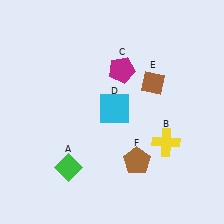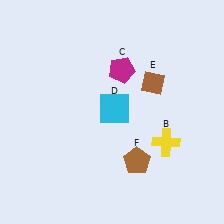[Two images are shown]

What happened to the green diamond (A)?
The green diamond (A) was removed in Image 2. It was in the bottom-left area of Image 1.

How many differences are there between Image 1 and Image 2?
There is 1 difference between the two images.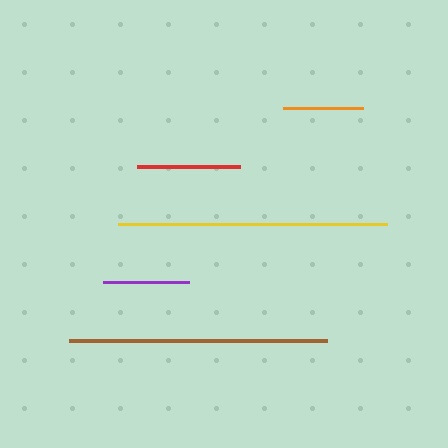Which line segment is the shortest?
The orange line is the shortest at approximately 80 pixels.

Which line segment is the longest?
The yellow line is the longest at approximately 269 pixels.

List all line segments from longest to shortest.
From longest to shortest: yellow, brown, red, purple, orange.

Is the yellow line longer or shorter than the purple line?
The yellow line is longer than the purple line.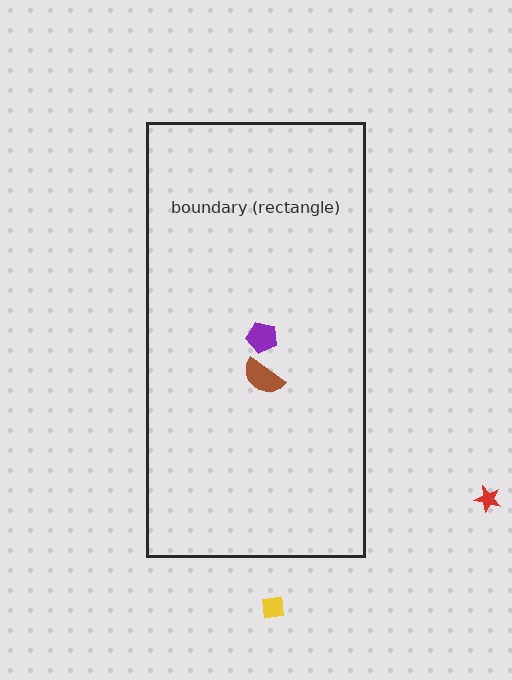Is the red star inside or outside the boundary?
Outside.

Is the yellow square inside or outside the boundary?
Outside.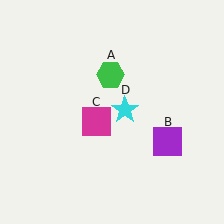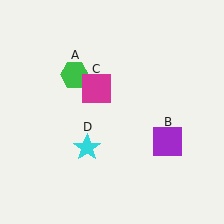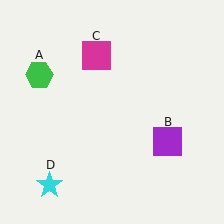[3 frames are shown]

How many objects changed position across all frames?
3 objects changed position: green hexagon (object A), magenta square (object C), cyan star (object D).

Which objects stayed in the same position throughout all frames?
Purple square (object B) remained stationary.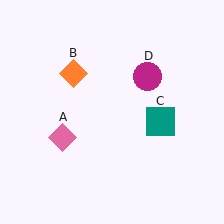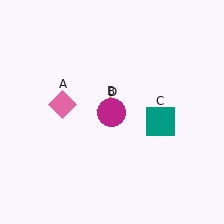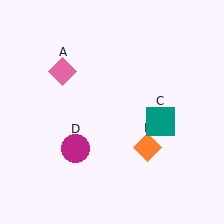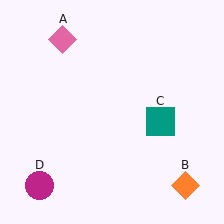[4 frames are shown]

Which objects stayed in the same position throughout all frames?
Teal square (object C) remained stationary.